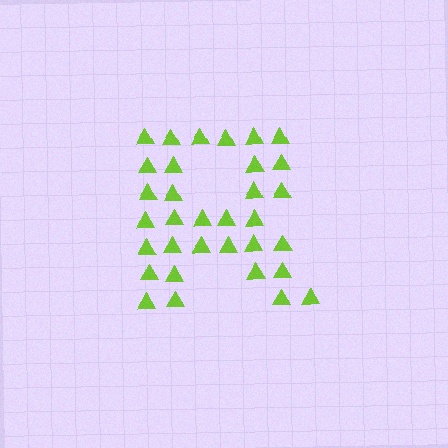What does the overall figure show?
The overall figure shows the letter R.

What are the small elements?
The small elements are triangles.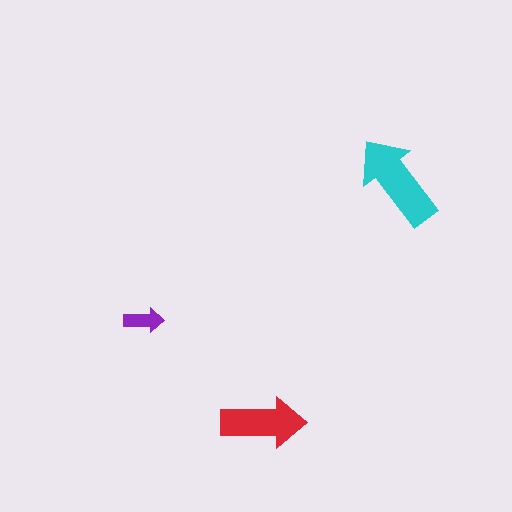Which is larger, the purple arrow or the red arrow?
The red one.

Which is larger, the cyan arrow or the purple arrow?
The cyan one.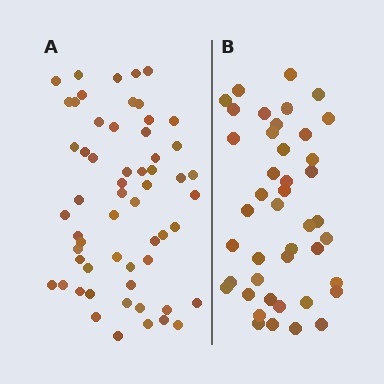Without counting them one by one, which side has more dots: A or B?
Region A (the left region) has more dots.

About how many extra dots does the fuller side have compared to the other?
Region A has approximately 15 more dots than region B.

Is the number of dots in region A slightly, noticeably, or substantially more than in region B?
Region A has noticeably more, but not dramatically so. The ratio is roughly 1.3 to 1.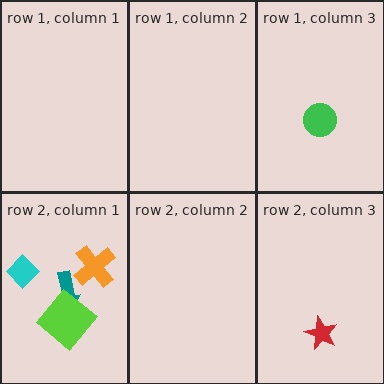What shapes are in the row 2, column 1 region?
The teal arrow, the lime diamond, the orange cross, the cyan diamond.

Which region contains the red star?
The row 2, column 3 region.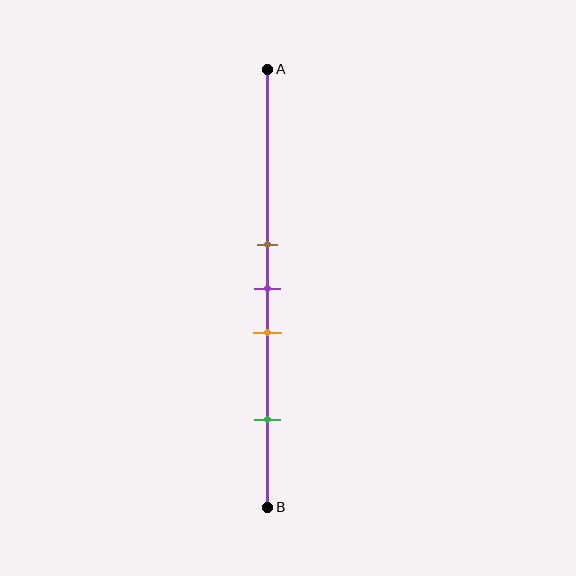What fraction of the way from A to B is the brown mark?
The brown mark is approximately 40% (0.4) of the way from A to B.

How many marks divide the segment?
There are 4 marks dividing the segment.